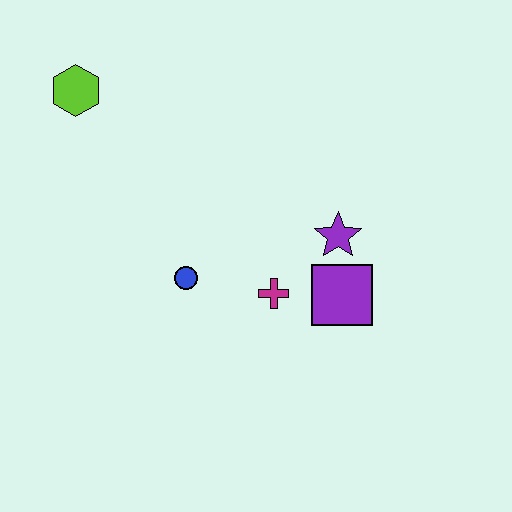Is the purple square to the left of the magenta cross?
No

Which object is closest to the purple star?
The purple square is closest to the purple star.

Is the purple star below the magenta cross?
No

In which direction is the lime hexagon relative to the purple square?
The lime hexagon is to the left of the purple square.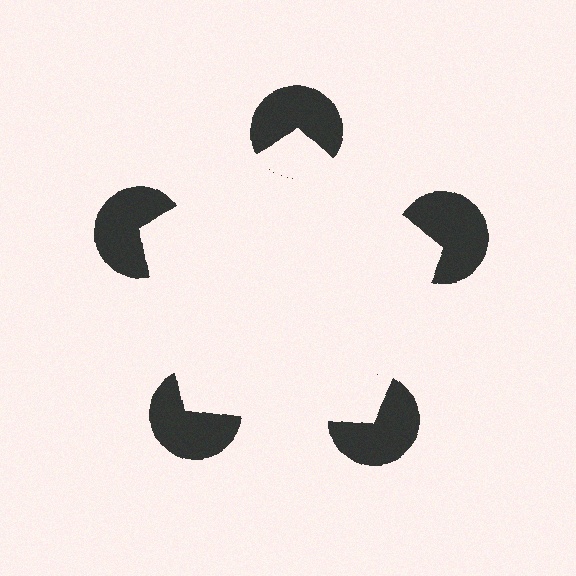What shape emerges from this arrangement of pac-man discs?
An illusory pentagon — its edges are inferred from the aligned wedge cuts in the pac-man discs, not physically drawn.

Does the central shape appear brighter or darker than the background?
It typically appears slightly brighter than the background, even though no actual brightness change is drawn.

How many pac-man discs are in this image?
There are 5 — one at each vertex of the illusory pentagon.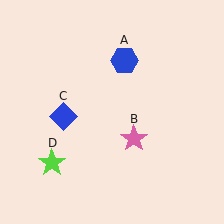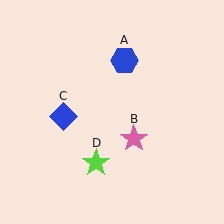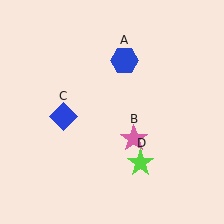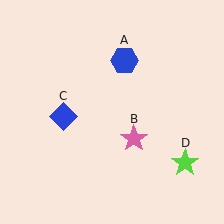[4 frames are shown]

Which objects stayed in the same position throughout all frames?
Blue hexagon (object A) and pink star (object B) and blue diamond (object C) remained stationary.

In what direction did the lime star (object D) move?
The lime star (object D) moved right.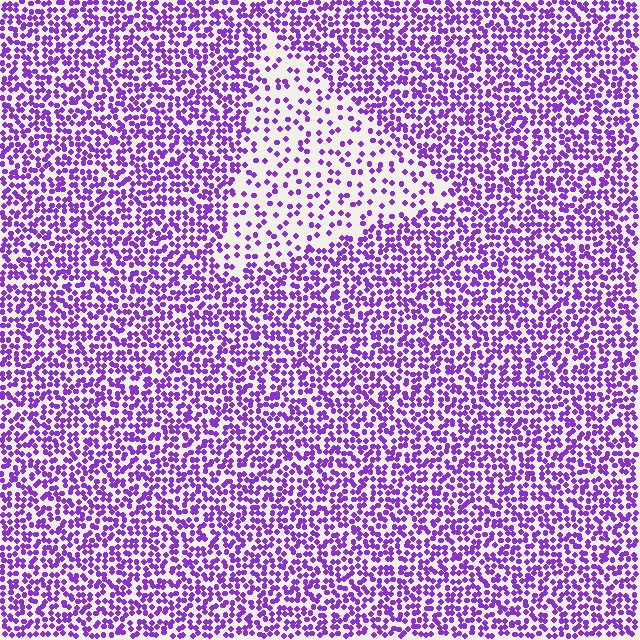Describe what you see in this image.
The image contains small purple elements arranged at two different densities. A triangle-shaped region is visible where the elements are less densely packed than the surrounding area.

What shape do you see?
I see a triangle.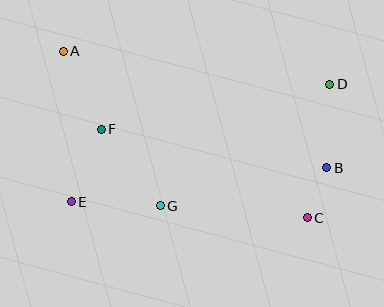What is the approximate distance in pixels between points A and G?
The distance between A and G is approximately 183 pixels.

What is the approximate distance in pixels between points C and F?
The distance between C and F is approximately 225 pixels.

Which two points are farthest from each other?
Points A and C are farthest from each other.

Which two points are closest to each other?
Points B and C are closest to each other.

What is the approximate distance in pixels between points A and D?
The distance between A and D is approximately 268 pixels.